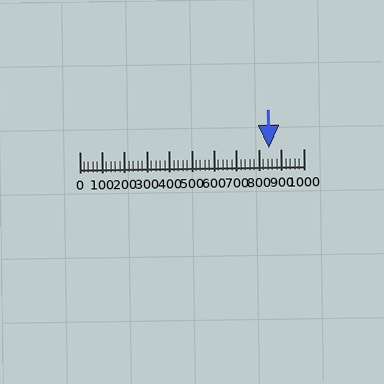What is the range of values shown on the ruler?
The ruler shows values from 0 to 1000.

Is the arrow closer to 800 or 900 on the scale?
The arrow is closer to 800.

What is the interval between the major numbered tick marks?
The major tick marks are spaced 100 units apart.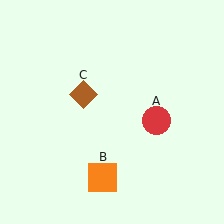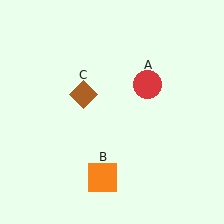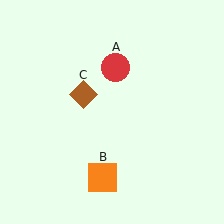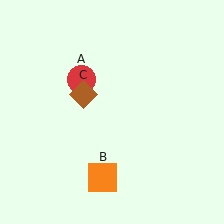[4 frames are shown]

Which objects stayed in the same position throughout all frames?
Orange square (object B) and brown diamond (object C) remained stationary.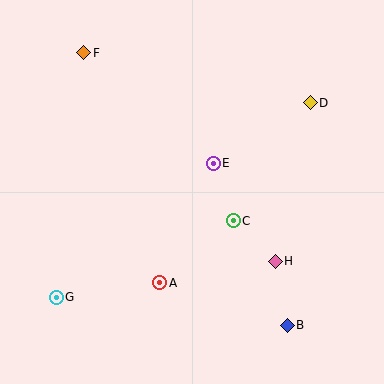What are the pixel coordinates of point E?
Point E is at (213, 163).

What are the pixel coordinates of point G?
Point G is at (56, 297).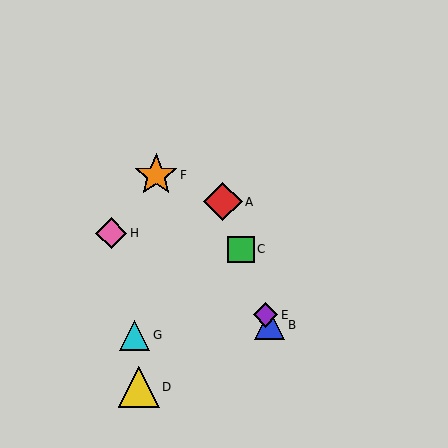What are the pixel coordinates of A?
Object A is at (223, 202).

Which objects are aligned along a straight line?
Objects A, B, C, E are aligned along a straight line.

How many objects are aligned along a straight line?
4 objects (A, B, C, E) are aligned along a straight line.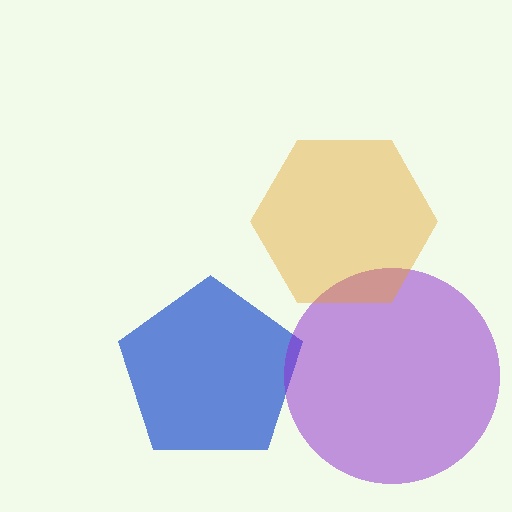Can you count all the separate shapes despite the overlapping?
Yes, there are 3 separate shapes.